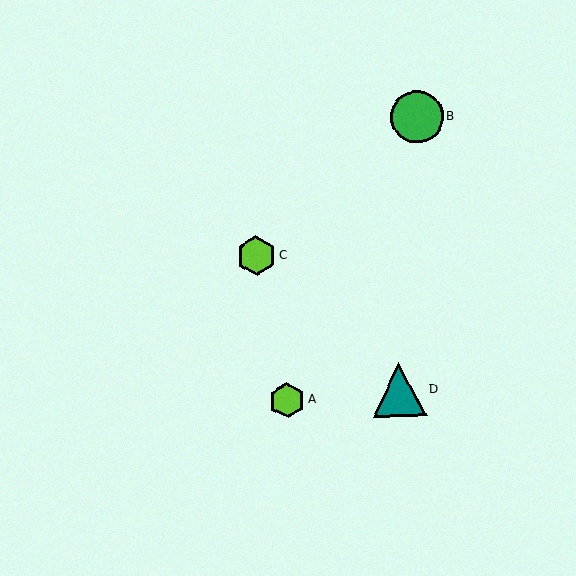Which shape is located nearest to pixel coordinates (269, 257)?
The lime hexagon (labeled C) at (256, 256) is nearest to that location.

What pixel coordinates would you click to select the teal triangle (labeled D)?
Click at (399, 390) to select the teal triangle D.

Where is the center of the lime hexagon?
The center of the lime hexagon is at (256, 256).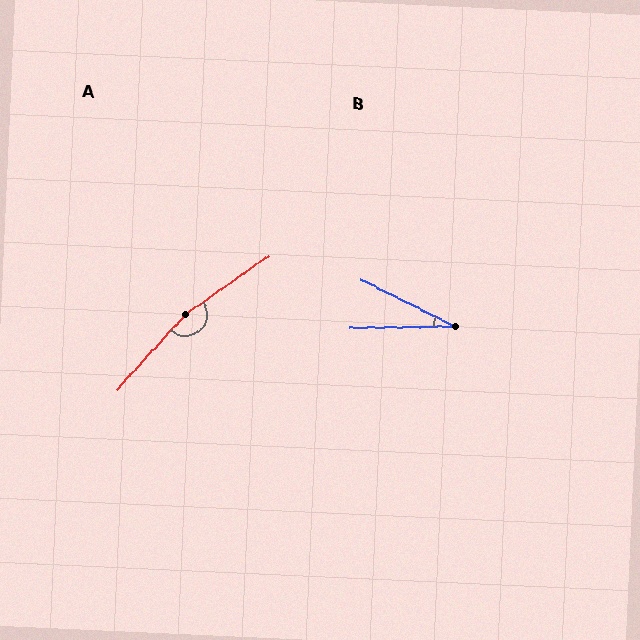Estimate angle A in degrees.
Approximately 167 degrees.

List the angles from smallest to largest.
B (27°), A (167°).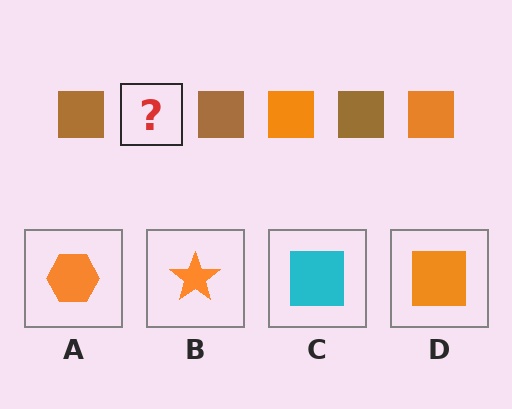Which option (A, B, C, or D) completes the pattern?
D.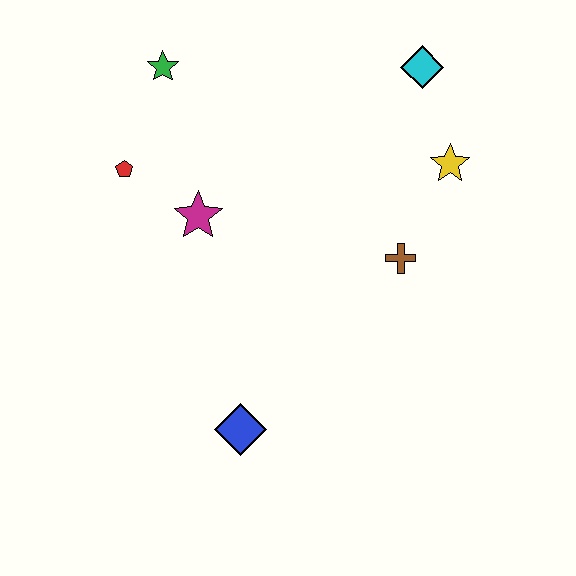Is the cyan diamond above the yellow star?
Yes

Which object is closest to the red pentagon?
The magenta star is closest to the red pentagon.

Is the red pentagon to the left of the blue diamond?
Yes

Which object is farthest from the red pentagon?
The yellow star is farthest from the red pentagon.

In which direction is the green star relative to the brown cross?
The green star is to the left of the brown cross.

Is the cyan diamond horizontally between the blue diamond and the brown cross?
No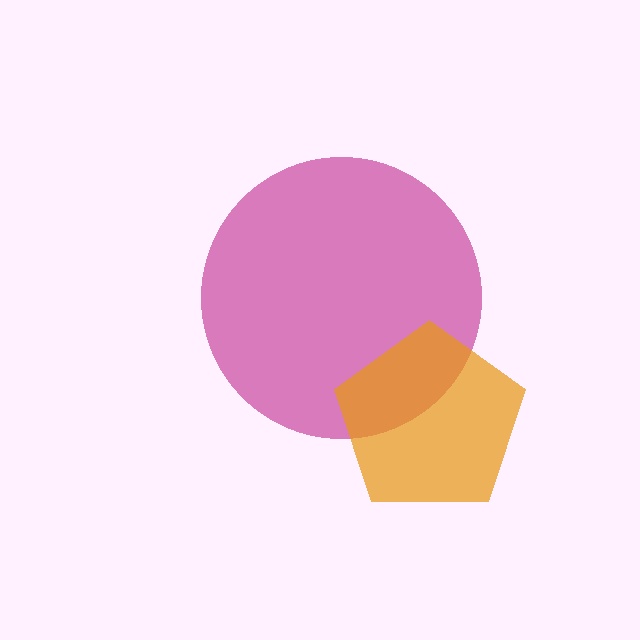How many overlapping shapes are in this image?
There are 2 overlapping shapes in the image.